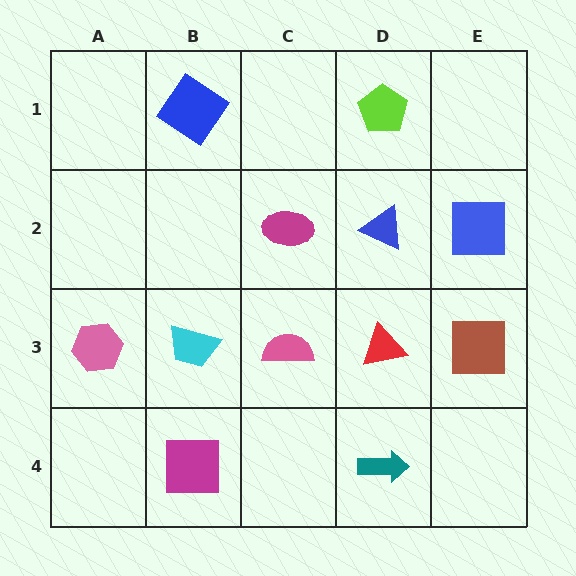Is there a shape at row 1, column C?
No, that cell is empty.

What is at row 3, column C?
A pink semicircle.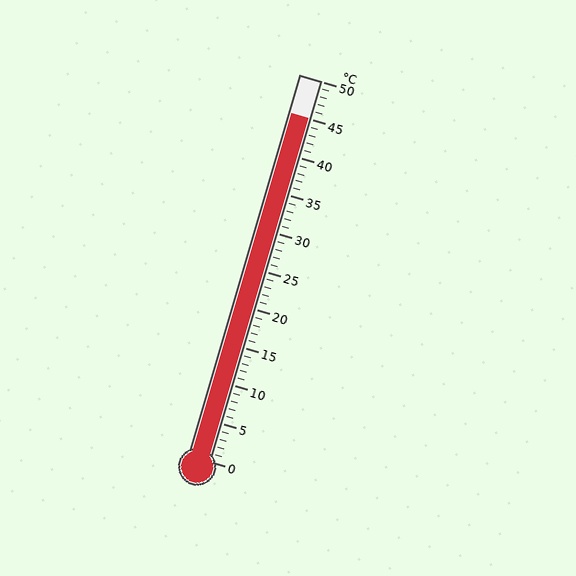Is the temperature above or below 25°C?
The temperature is above 25°C.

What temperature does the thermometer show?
The thermometer shows approximately 45°C.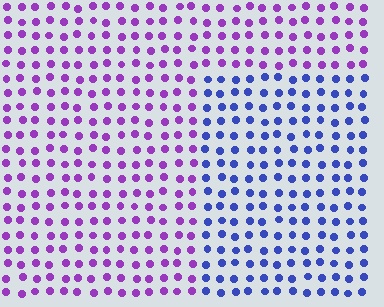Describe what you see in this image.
The image is filled with small purple elements in a uniform arrangement. A rectangle-shaped region is visible where the elements are tinted to a slightly different hue, forming a subtle color boundary.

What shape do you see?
I see a rectangle.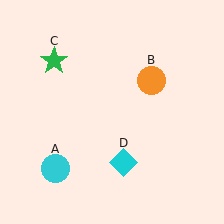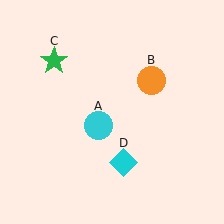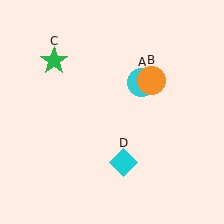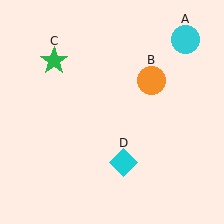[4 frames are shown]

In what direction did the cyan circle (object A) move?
The cyan circle (object A) moved up and to the right.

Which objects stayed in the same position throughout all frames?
Orange circle (object B) and green star (object C) and cyan diamond (object D) remained stationary.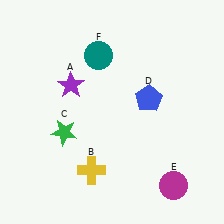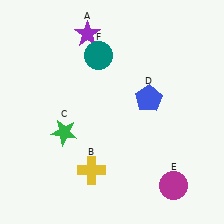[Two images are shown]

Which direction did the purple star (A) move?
The purple star (A) moved up.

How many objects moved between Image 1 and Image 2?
1 object moved between the two images.